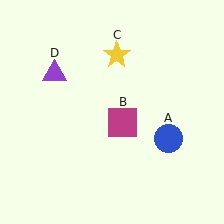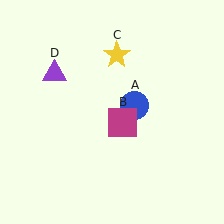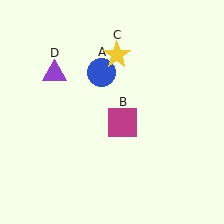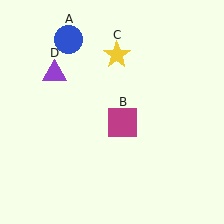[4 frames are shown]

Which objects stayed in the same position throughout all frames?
Magenta square (object B) and yellow star (object C) and purple triangle (object D) remained stationary.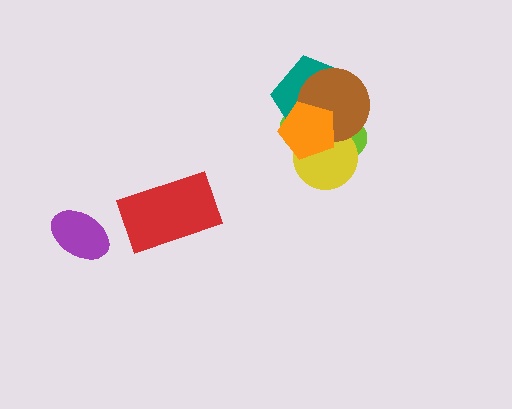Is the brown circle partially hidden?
Yes, it is partially covered by another shape.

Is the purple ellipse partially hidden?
No, no other shape covers it.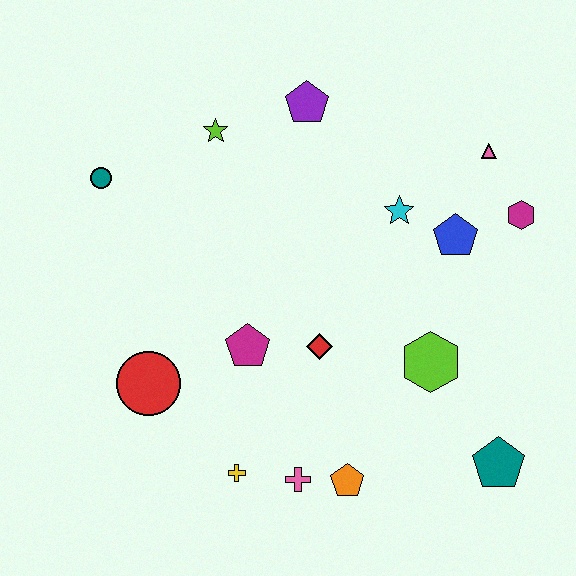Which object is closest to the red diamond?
The magenta pentagon is closest to the red diamond.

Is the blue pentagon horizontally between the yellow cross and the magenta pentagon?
No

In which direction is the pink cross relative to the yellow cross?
The pink cross is to the right of the yellow cross.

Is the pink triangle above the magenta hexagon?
Yes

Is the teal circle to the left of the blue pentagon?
Yes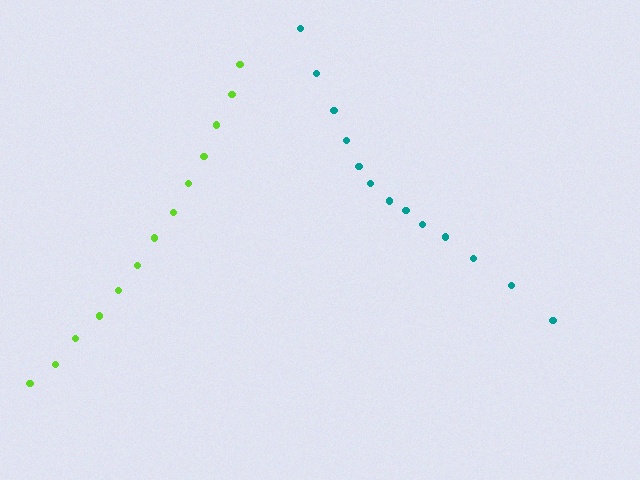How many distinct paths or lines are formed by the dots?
There are 2 distinct paths.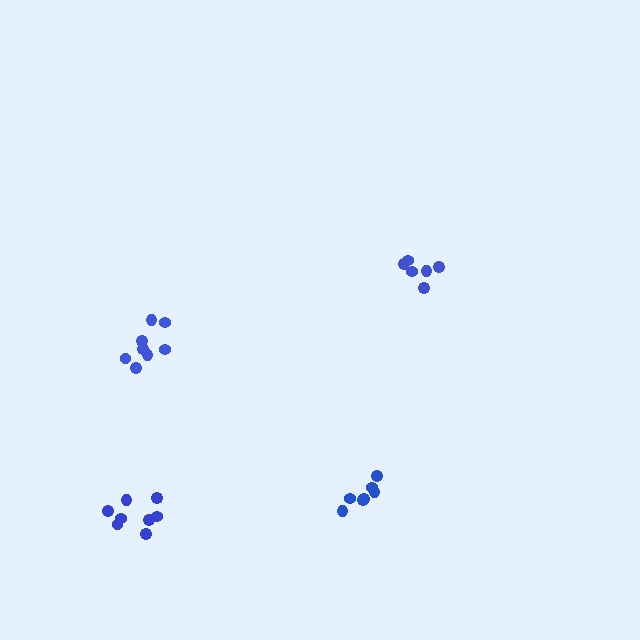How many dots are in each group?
Group 1: 7 dots, Group 2: 6 dots, Group 3: 8 dots, Group 4: 8 dots (29 total).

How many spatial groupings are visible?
There are 4 spatial groupings.